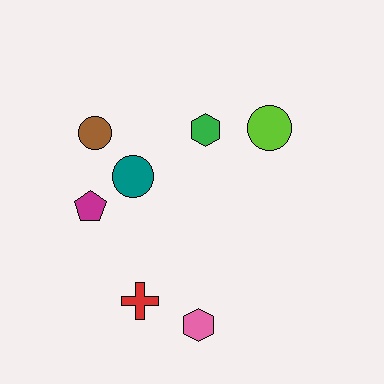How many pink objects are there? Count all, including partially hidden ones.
There is 1 pink object.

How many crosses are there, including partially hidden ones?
There is 1 cross.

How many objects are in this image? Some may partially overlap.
There are 7 objects.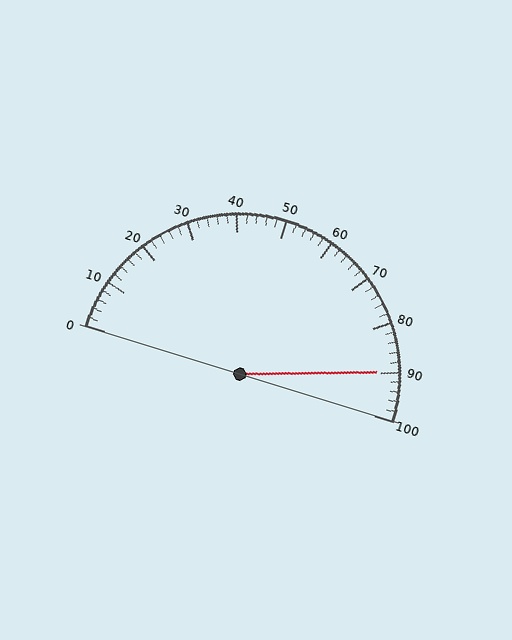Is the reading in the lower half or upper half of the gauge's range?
The reading is in the upper half of the range (0 to 100).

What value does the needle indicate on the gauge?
The needle indicates approximately 90.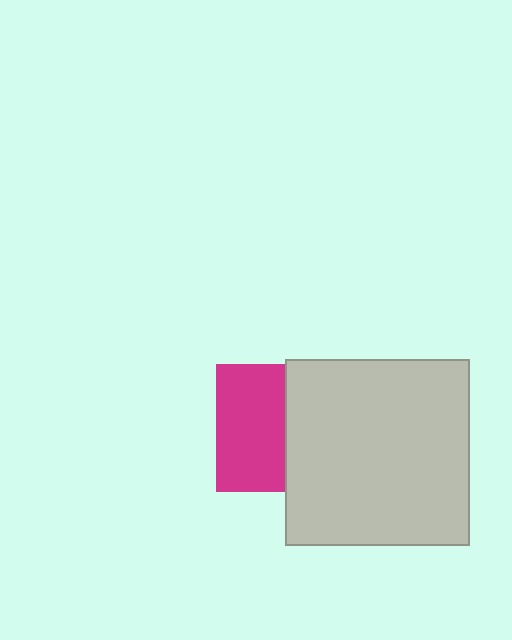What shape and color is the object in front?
The object in front is a light gray rectangle.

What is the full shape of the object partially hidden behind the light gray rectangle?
The partially hidden object is a magenta square.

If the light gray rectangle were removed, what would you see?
You would see the complete magenta square.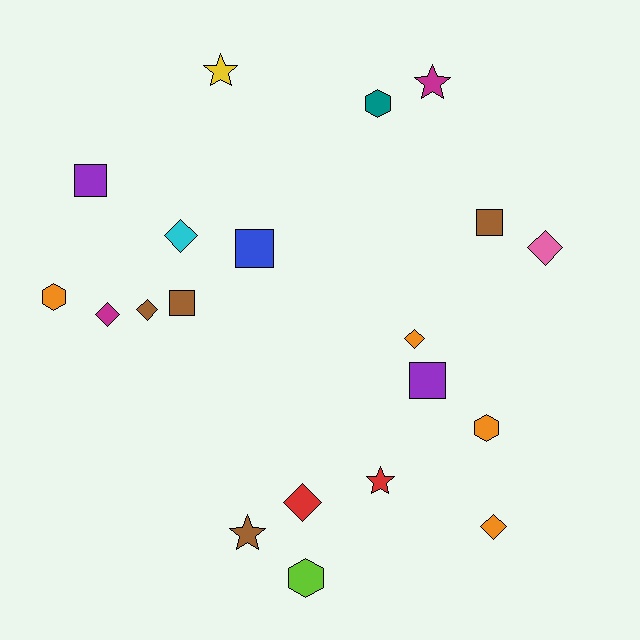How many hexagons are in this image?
There are 4 hexagons.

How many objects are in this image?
There are 20 objects.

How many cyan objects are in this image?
There is 1 cyan object.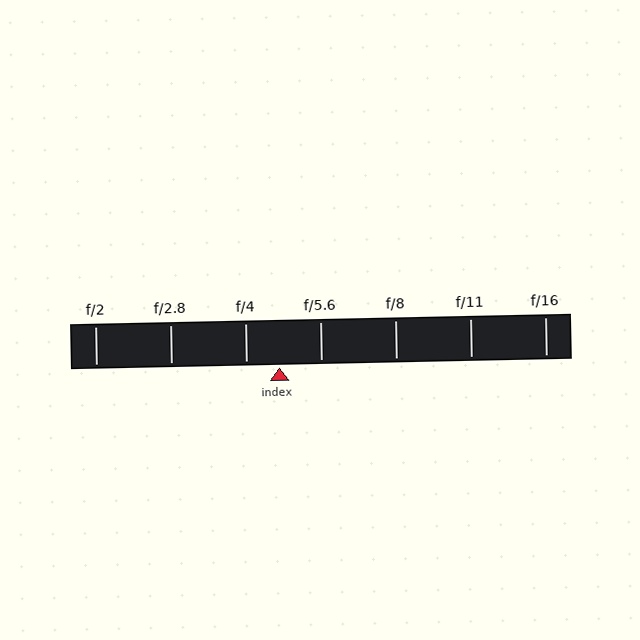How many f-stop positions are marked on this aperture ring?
There are 7 f-stop positions marked.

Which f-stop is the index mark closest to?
The index mark is closest to f/4.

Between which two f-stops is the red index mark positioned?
The index mark is between f/4 and f/5.6.